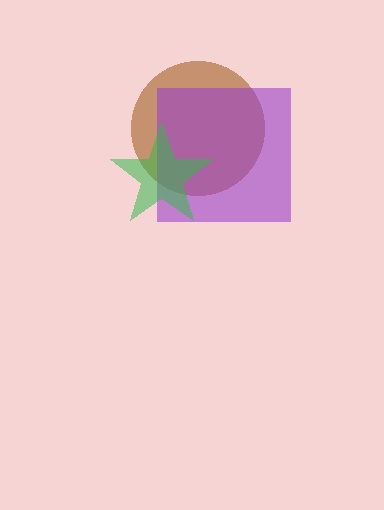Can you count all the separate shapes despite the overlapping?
Yes, there are 3 separate shapes.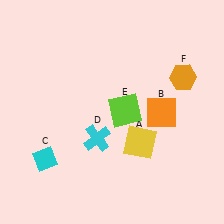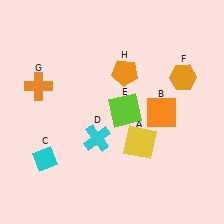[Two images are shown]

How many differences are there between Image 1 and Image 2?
There are 2 differences between the two images.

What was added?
An orange cross (G), an orange pentagon (H) were added in Image 2.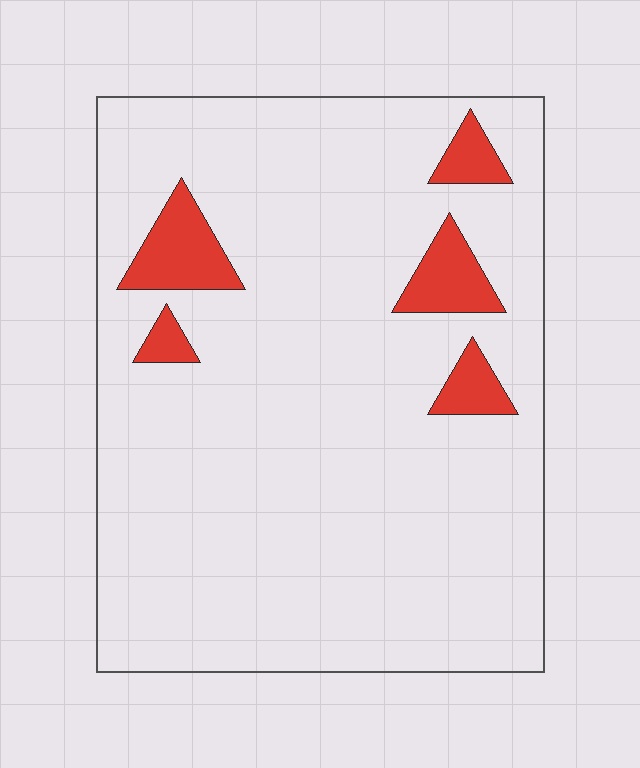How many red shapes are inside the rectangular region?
5.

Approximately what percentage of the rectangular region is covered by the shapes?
Approximately 10%.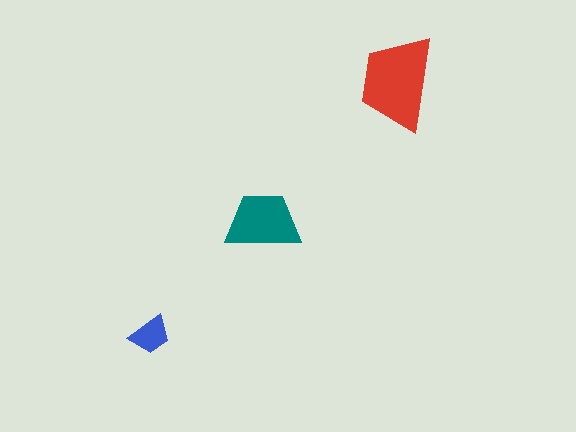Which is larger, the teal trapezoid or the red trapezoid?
The red one.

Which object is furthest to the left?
The blue trapezoid is leftmost.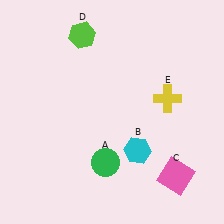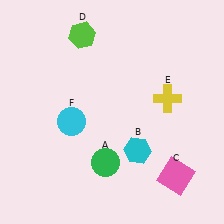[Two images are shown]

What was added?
A cyan circle (F) was added in Image 2.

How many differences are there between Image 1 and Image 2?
There is 1 difference between the two images.